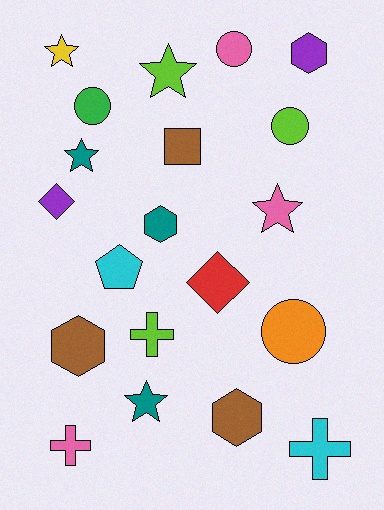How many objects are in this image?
There are 20 objects.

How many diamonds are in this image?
There are 2 diamonds.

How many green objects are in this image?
There is 1 green object.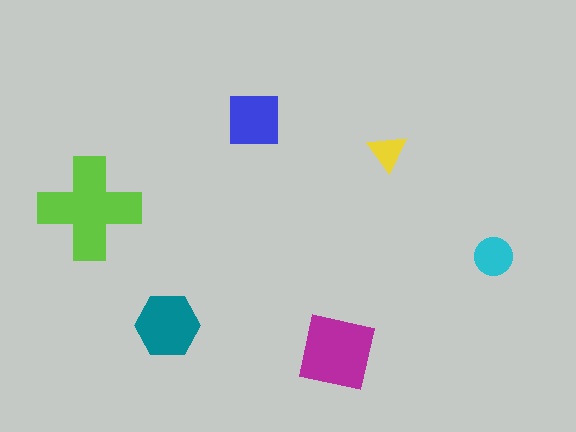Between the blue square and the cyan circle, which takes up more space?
The blue square.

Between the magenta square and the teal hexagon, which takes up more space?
The magenta square.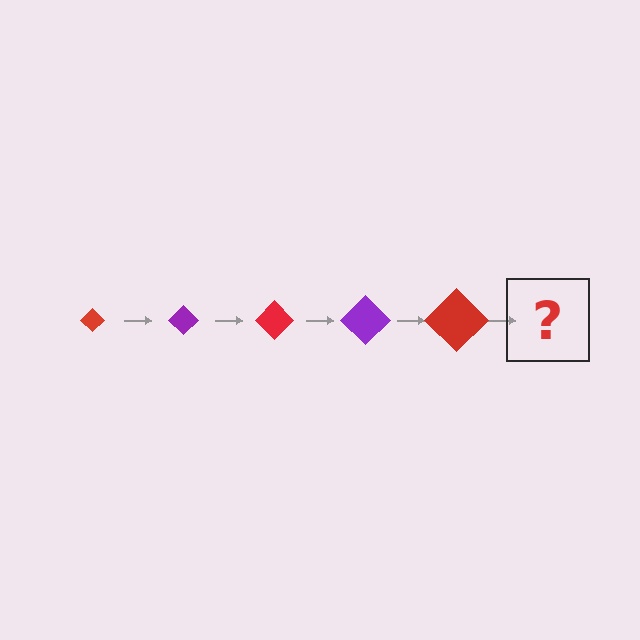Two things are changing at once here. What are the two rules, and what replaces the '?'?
The two rules are that the diamond grows larger each step and the color cycles through red and purple. The '?' should be a purple diamond, larger than the previous one.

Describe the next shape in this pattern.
It should be a purple diamond, larger than the previous one.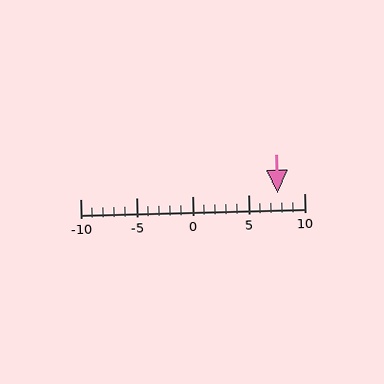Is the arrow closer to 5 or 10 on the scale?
The arrow is closer to 10.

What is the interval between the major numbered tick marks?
The major tick marks are spaced 5 units apart.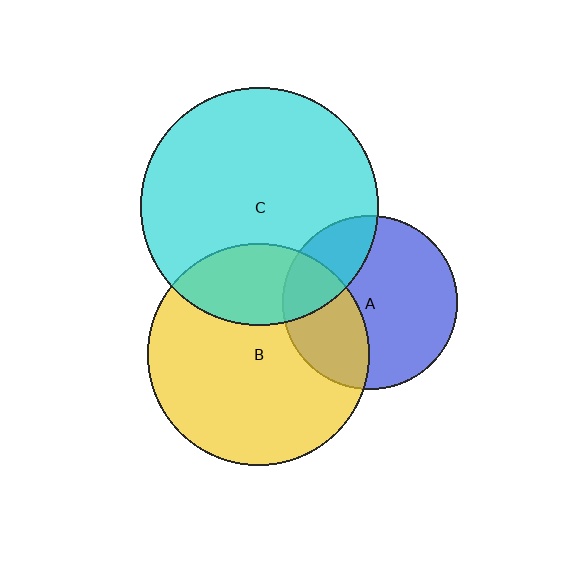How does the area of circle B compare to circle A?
Approximately 1.6 times.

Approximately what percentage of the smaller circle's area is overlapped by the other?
Approximately 25%.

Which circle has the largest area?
Circle C (cyan).